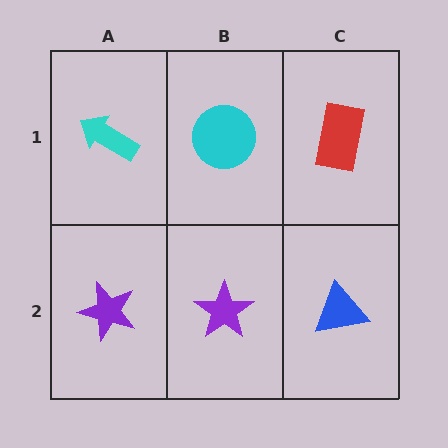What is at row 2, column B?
A purple star.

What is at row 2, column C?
A blue triangle.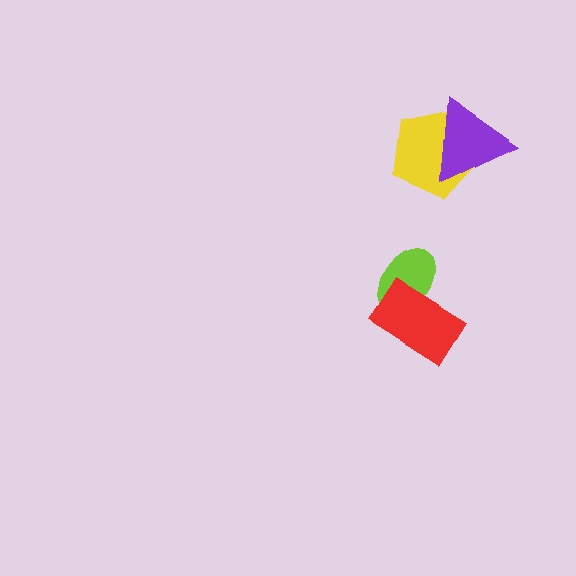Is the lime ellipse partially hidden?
Yes, it is partially covered by another shape.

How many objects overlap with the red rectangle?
1 object overlaps with the red rectangle.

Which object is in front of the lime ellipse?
The red rectangle is in front of the lime ellipse.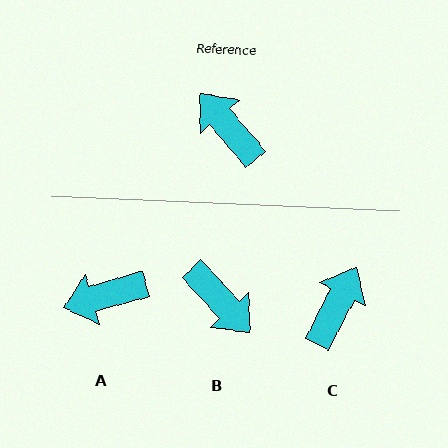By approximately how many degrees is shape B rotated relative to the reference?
Approximately 178 degrees clockwise.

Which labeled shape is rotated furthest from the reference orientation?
B, about 178 degrees away.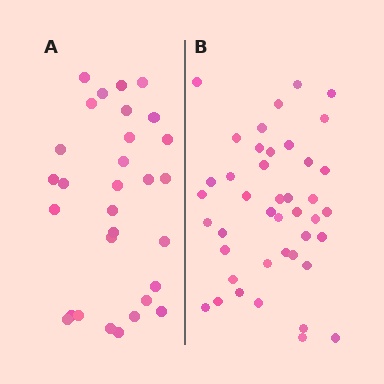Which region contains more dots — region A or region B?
Region B (the right region) has more dots.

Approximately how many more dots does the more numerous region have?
Region B has roughly 12 or so more dots than region A.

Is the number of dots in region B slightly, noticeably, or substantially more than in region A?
Region B has noticeably more, but not dramatically so. The ratio is roughly 1.4 to 1.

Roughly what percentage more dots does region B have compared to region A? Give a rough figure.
About 40% more.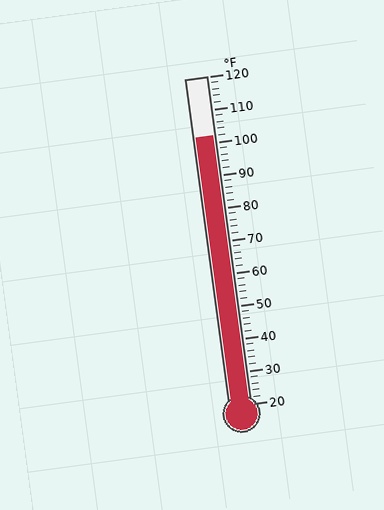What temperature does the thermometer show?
The thermometer shows approximately 102°F.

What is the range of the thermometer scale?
The thermometer scale ranges from 20°F to 120°F.